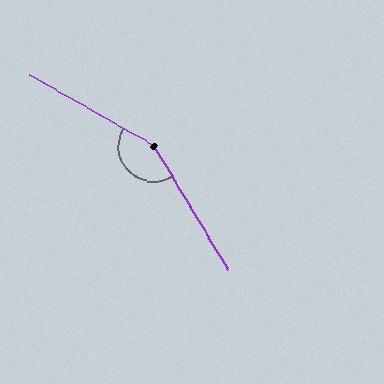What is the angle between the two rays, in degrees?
Approximately 151 degrees.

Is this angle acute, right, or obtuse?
It is obtuse.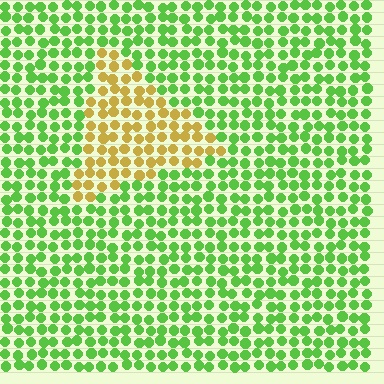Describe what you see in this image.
The image is filled with small lime elements in a uniform arrangement. A triangle-shaped region is visible where the elements are tinted to a slightly different hue, forming a subtle color boundary.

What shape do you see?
I see a triangle.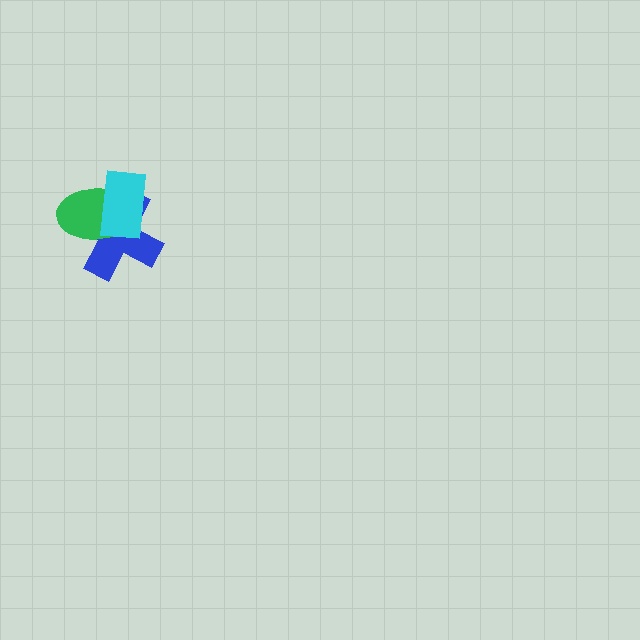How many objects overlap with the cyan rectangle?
2 objects overlap with the cyan rectangle.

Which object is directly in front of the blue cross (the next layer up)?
The green ellipse is directly in front of the blue cross.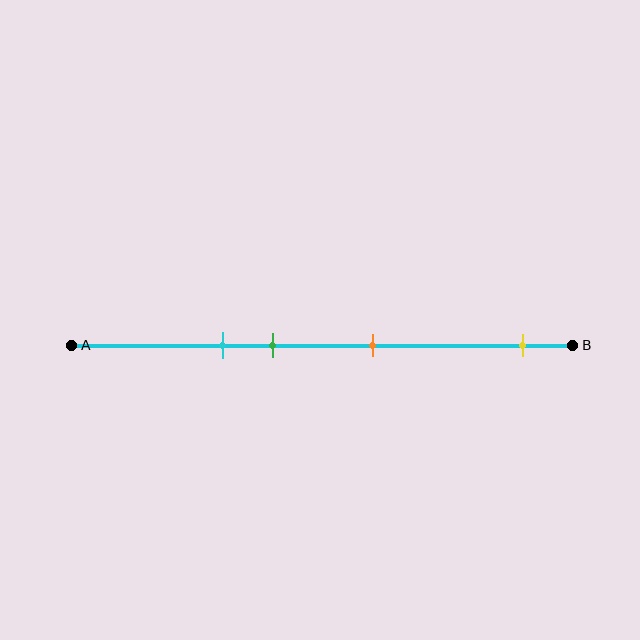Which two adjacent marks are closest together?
The cyan and green marks are the closest adjacent pair.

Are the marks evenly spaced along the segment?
No, the marks are not evenly spaced.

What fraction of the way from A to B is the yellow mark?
The yellow mark is approximately 90% (0.9) of the way from A to B.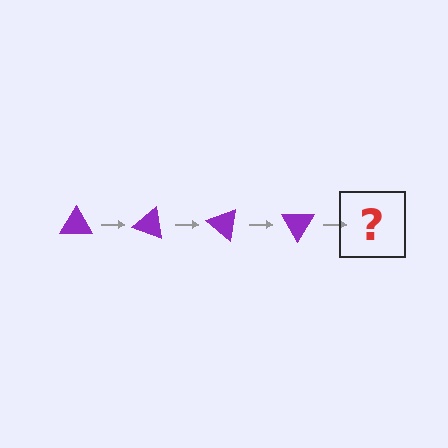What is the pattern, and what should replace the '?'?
The pattern is that the triangle rotates 20 degrees each step. The '?' should be a purple triangle rotated 80 degrees.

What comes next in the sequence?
The next element should be a purple triangle rotated 80 degrees.